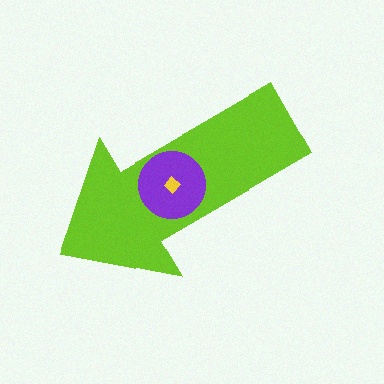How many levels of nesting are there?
3.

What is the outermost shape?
The lime arrow.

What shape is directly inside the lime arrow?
The purple circle.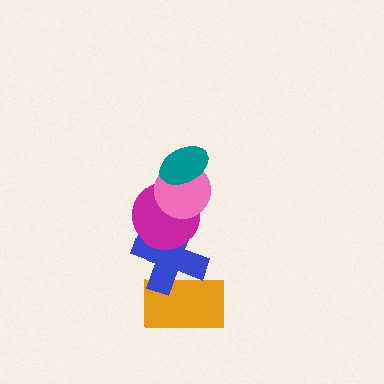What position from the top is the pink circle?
The pink circle is 2nd from the top.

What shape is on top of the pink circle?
The teal ellipse is on top of the pink circle.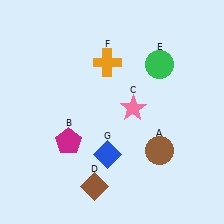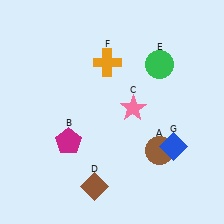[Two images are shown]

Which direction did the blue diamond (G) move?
The blue diamond (G) moved right.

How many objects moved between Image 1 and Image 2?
1 object moved between the two images.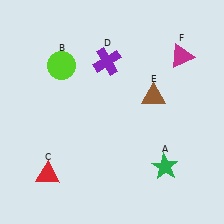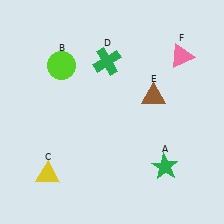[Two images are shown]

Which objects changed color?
C changed from red to yellow. D changed from purple to green. F changed from magenta to pink.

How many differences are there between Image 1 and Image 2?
There are 3 differences between the two images.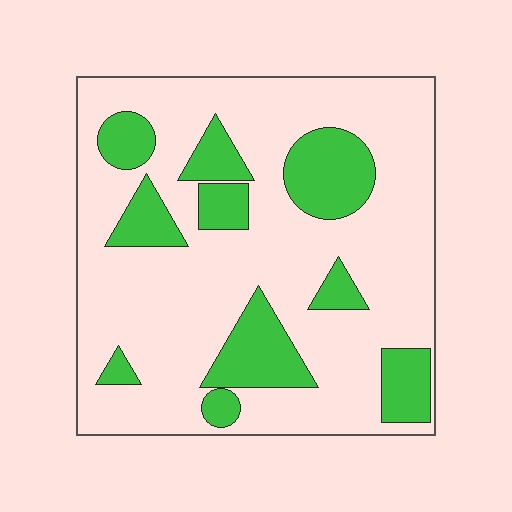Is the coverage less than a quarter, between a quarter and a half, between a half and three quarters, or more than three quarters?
Less than a quarter.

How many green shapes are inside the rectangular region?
10.